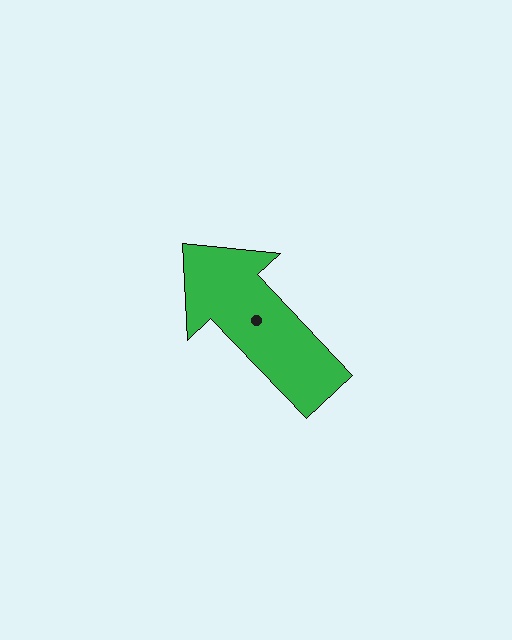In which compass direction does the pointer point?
Northwest.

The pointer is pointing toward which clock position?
Roughly 11 o'clock.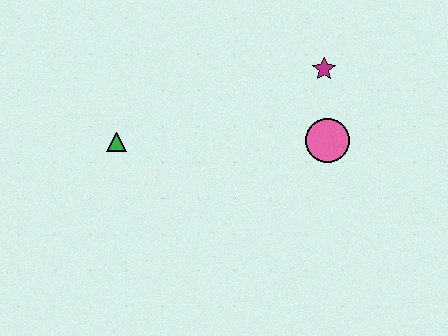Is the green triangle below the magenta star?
Yes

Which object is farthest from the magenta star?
The green triangle is farthest from the magenta star.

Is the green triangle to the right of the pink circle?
No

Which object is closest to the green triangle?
The pink circle is closest to the green triangle.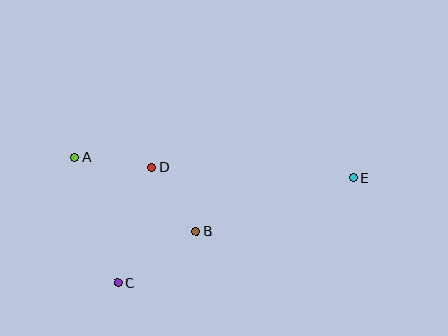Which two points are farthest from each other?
Points A and E are farthest from each other.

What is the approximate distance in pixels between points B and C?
The distance between B and C is approximately 94 pixels.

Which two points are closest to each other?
Points B and D are closest to each other.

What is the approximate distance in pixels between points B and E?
The distance between B and E is approximately 166 pixels.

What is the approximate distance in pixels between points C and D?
The distance between C and D is approximately 121 pixels.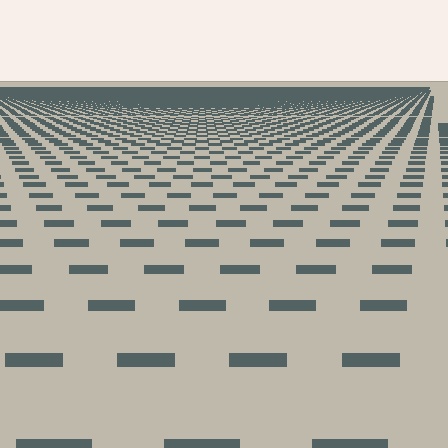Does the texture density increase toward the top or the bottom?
Density increases toward the top.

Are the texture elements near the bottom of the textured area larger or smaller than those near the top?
Larger. Near the bottom, elements are closer to the viewer and appear at a bigger on-screen size.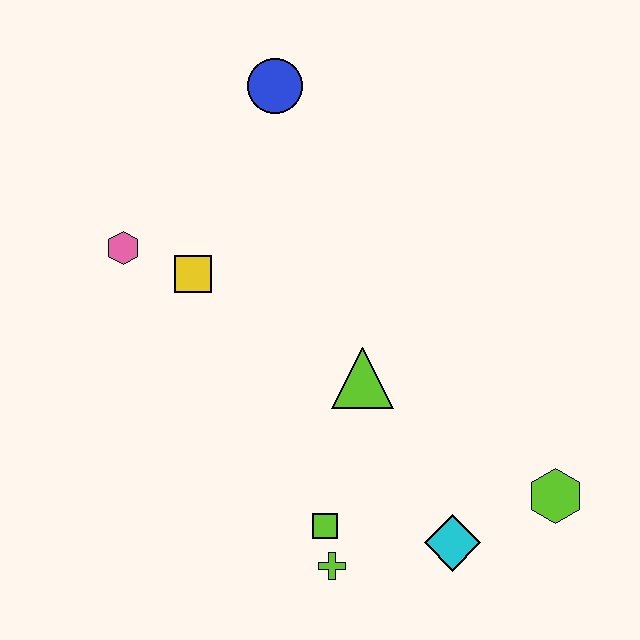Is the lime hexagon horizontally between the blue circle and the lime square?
No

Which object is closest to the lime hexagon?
The cyan diamond is closest to the lime hexagon.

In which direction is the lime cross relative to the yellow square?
The lime cross is below the yellow square.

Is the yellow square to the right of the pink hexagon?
Yes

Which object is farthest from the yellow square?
The lime hexagon is farthest from the yellow square.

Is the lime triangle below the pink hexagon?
Yes